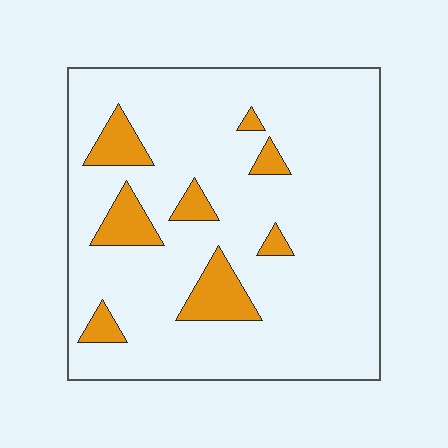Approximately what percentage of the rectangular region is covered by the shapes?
Approximately 15%.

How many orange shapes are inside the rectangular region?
8.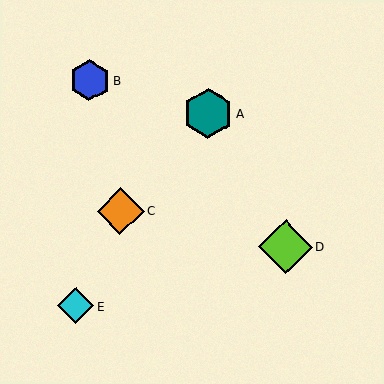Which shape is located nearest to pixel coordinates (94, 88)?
The blue hexagon (labeled B) at (90, 80) is nearest to that location.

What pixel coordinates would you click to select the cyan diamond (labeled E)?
Click at (76, 306) to select the cyan diamond E.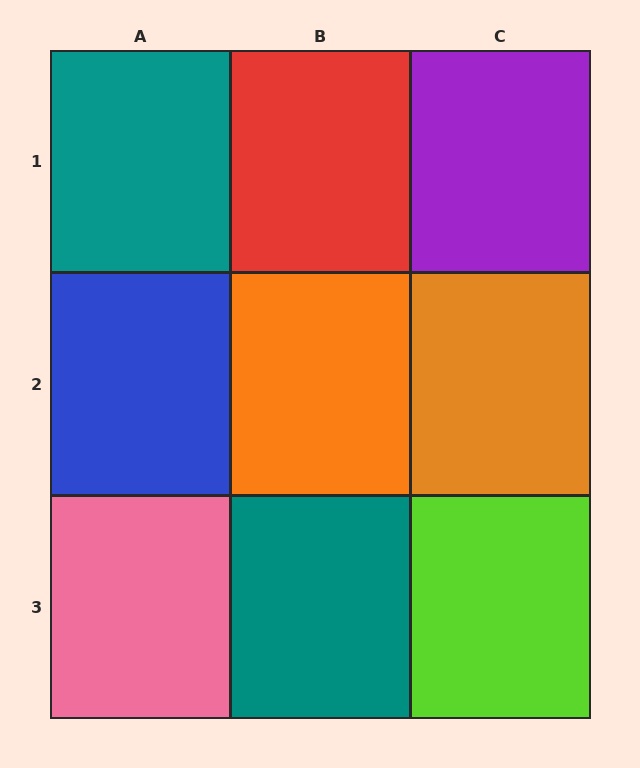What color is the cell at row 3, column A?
Pink.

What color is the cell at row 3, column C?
Lime.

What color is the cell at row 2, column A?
Blue.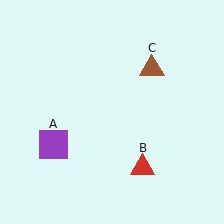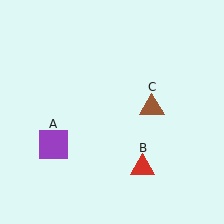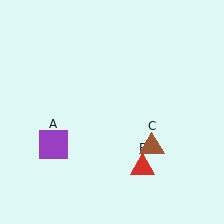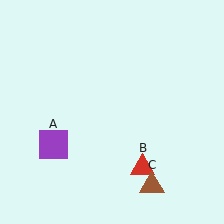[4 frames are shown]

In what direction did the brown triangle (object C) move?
The brown triangle (object C) moved down.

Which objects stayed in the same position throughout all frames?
Purple square (object A) and red triangle (object B) remained stationary.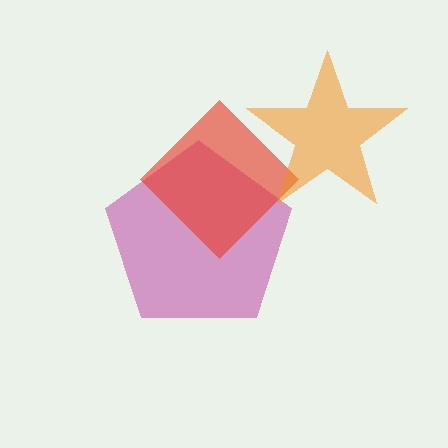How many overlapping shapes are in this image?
There are 3 overlapping shapes in the image.